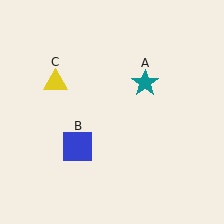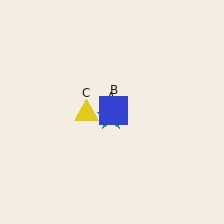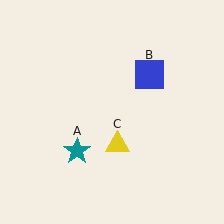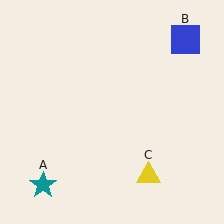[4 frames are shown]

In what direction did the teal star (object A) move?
The teal star (object A) moved down and to the left.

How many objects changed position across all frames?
3 objects changed position: teal star (object A), blue square (object B), yellow triangle (object C).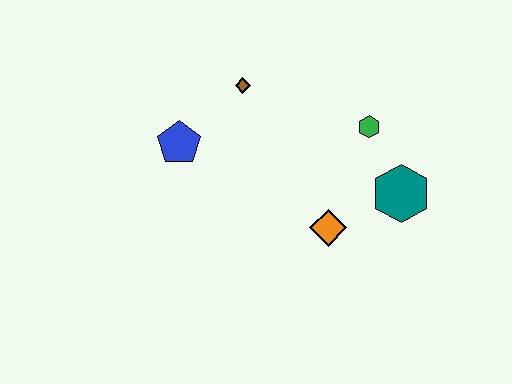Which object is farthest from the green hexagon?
The blue pentagon is farthest from the green hexagon.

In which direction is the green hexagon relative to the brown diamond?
The green hexagon is to the right of the brown diamond.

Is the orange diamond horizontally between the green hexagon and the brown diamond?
Yes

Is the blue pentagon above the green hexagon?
No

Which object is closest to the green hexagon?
The teal hexagon is closest to the green hexagon.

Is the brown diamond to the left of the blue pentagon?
No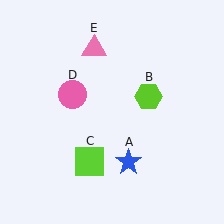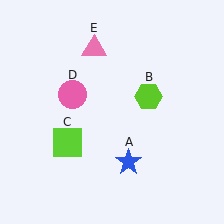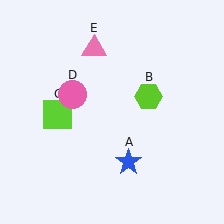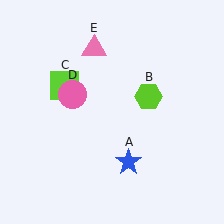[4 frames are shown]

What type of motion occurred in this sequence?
The lime square (object C) rotated clockwise around the center of the scene.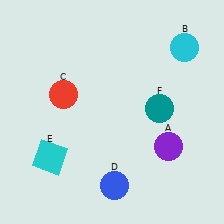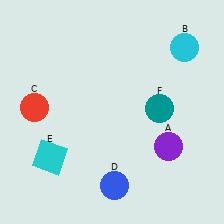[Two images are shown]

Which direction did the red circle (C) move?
The red circle (C) moved left.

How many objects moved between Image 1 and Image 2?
1 object moved between the two images.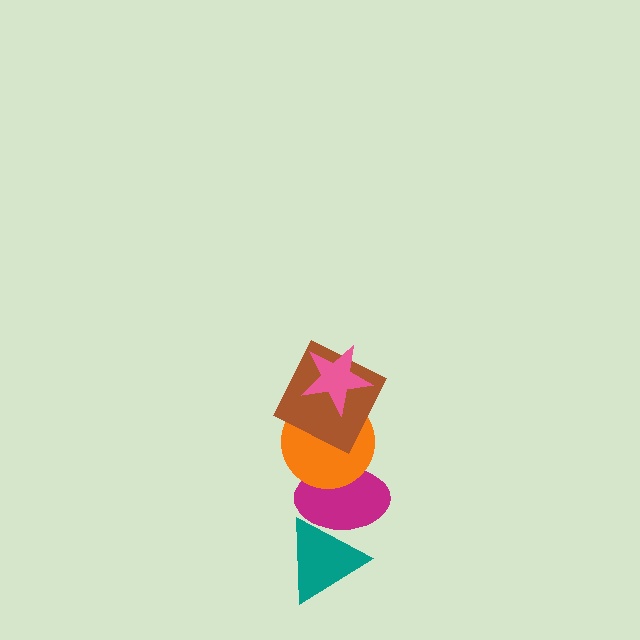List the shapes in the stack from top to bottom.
From top to bottom: the pink star, the brown square, the orange circle, the magenta ellipse, the teal triangle.